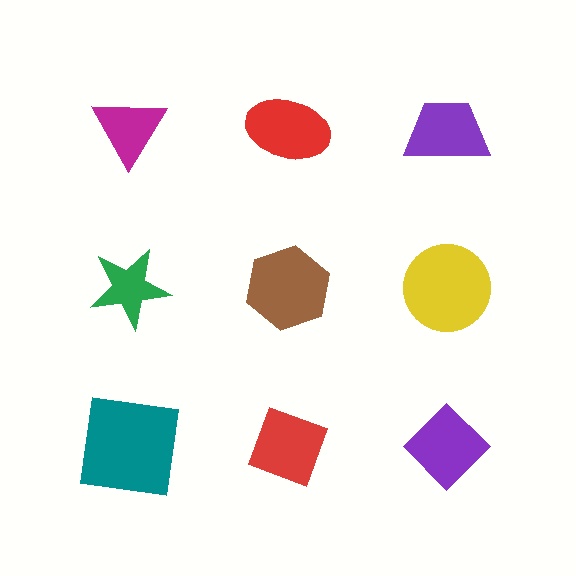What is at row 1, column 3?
A purple trapezoid.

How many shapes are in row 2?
3 shapes.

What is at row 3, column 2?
A red diamond.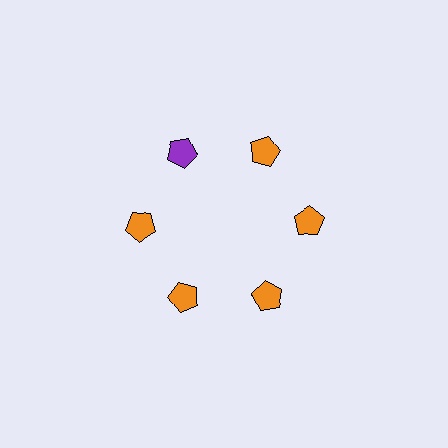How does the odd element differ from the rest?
It has a different color: purple instead of orange.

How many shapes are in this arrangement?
There are 6 shapes arranged in a ring pattern.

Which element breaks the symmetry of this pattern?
The purple pentagon at roughly the 11 o'clock position breaks the symmetry. All other shapes are orange pentagons.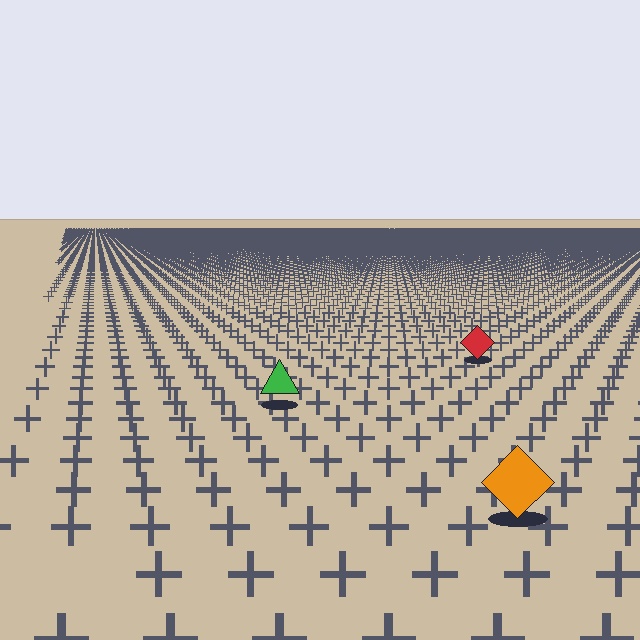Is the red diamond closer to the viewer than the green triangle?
No. The green triangle is closer — you can tell from the texture gradient: the ground texture is coarser near it.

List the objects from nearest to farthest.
From nearest to farthest: the orange diamond, the green triangle, the red diamond.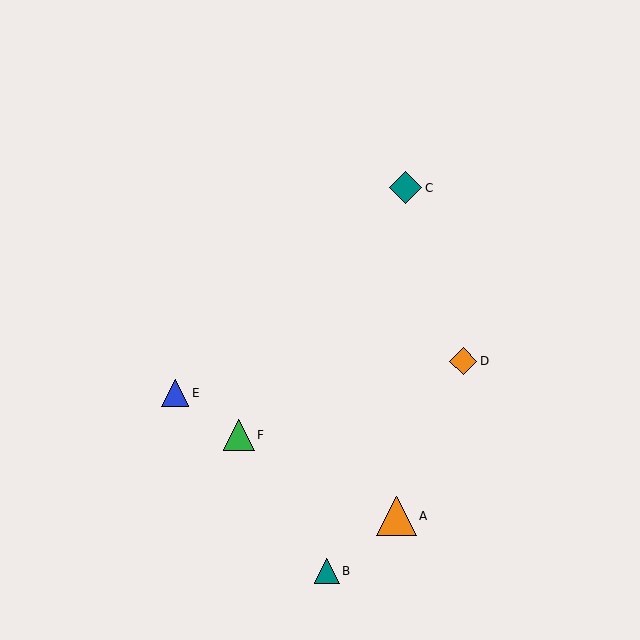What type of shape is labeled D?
Shape D is an orange diamond.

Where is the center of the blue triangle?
The center of the blue triangle is at (175, 393).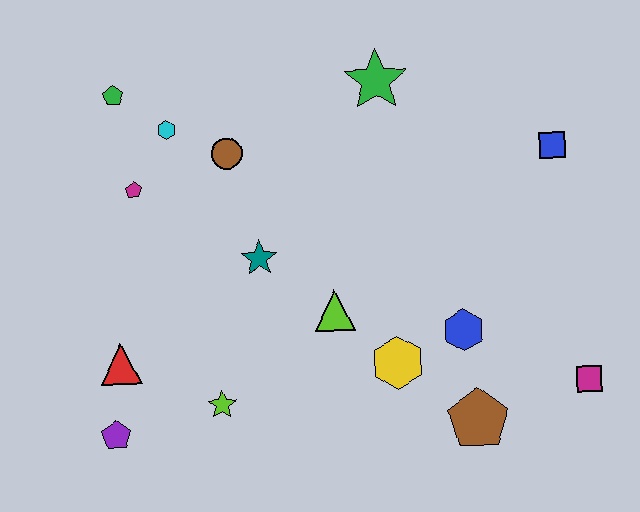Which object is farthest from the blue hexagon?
The green pentagon is farthest from the blue hexagon.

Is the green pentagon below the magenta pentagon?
No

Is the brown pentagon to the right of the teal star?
Yes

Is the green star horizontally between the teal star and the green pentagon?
No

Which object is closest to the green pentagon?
The cyan hexagon is closest to the green pentagon.